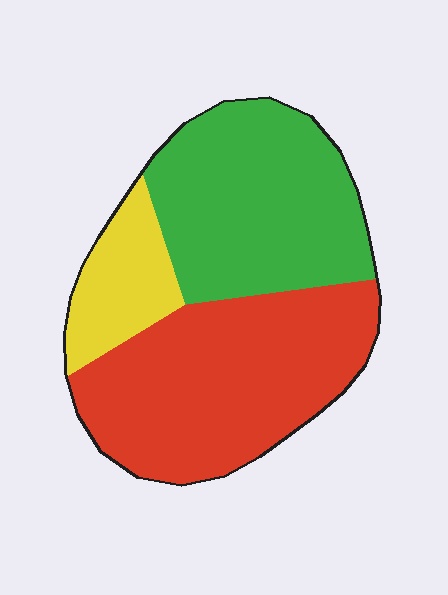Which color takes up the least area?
Yellow, at roughly 15%.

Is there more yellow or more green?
Green.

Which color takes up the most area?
Red, at roughly 45%.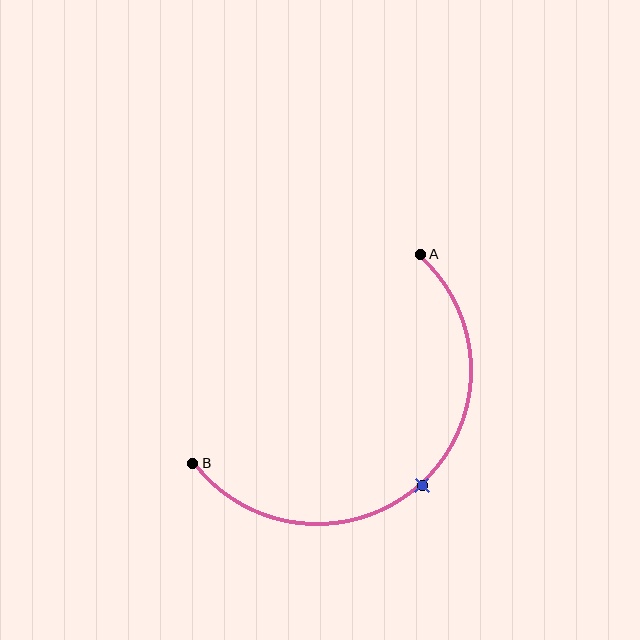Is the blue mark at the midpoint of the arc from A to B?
Yes. The blue mark lies on the arc at equal arc-length from both A and B — it is the arc midpoint.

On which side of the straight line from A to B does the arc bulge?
The arc bulges below and to the right of the straight line connecting A and B.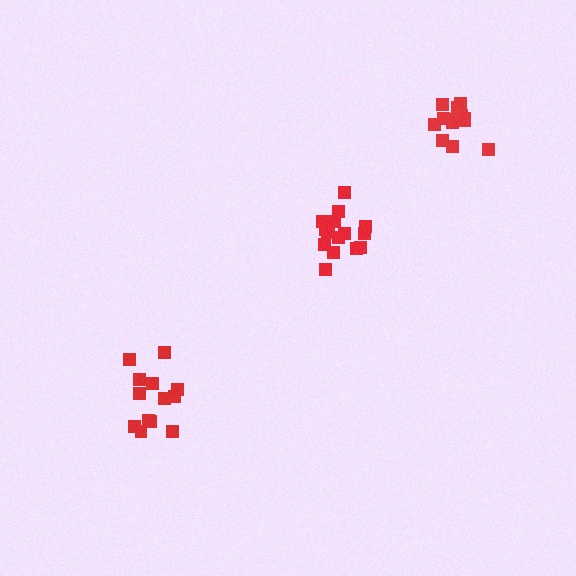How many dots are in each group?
Group 1: 13 dots, Group 2: 13 dots, Group 3: 16 dots (42 total).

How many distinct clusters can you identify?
There are 3 distinct clusters.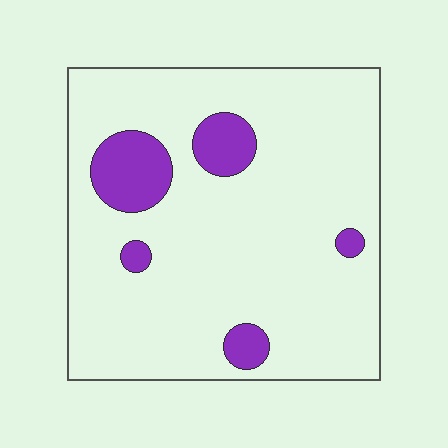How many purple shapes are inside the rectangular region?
5.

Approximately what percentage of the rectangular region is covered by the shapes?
Approximately 10%.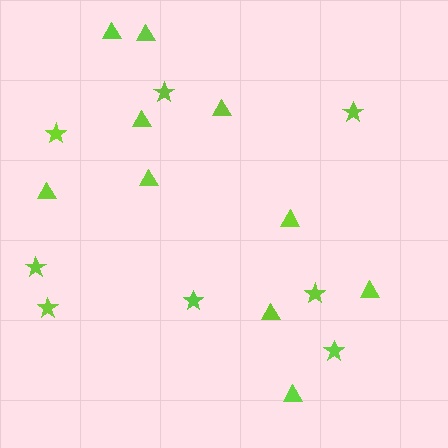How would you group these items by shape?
There are 2 groups: one group of triangles (10) and one group of stars (8).